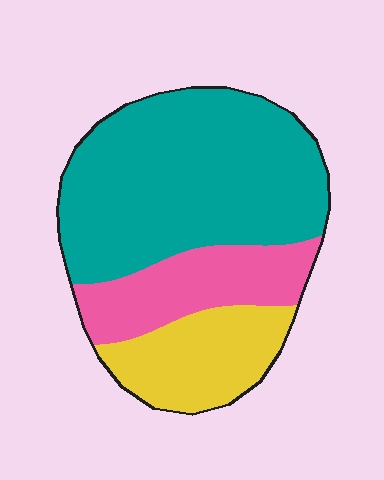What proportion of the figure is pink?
Pink takes up about one fifth (1/5) of the figure.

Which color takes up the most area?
Teal, at roughly 60%.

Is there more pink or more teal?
Teal.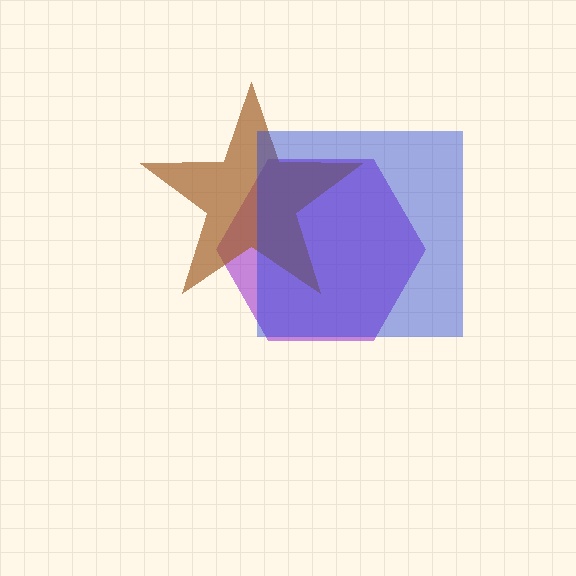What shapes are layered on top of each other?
The layered shapes are: a purple hexagon, a brown star, a blue square.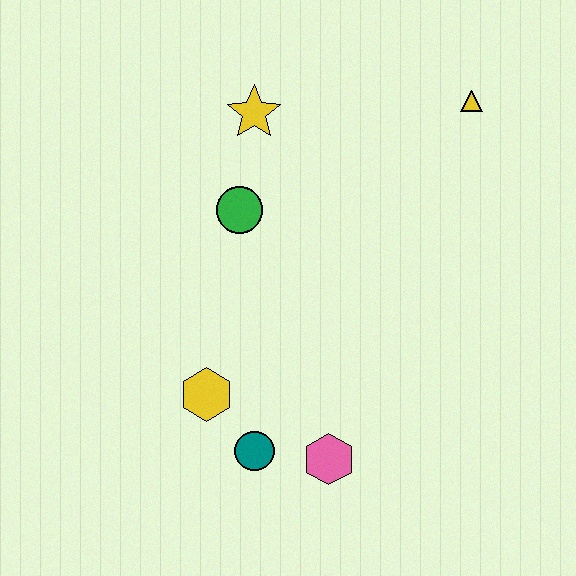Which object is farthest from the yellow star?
The pink hexagon is farthest from the yellow star.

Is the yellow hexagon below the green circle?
Yes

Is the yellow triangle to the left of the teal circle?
No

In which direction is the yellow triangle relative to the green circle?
The yellow triangle is to the right of the green circle.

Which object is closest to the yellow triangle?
The yellow star is closest to the yellow triangle.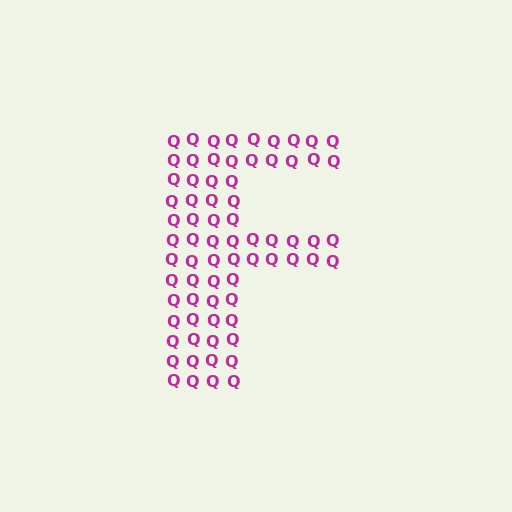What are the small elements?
The small elements are letter Q's.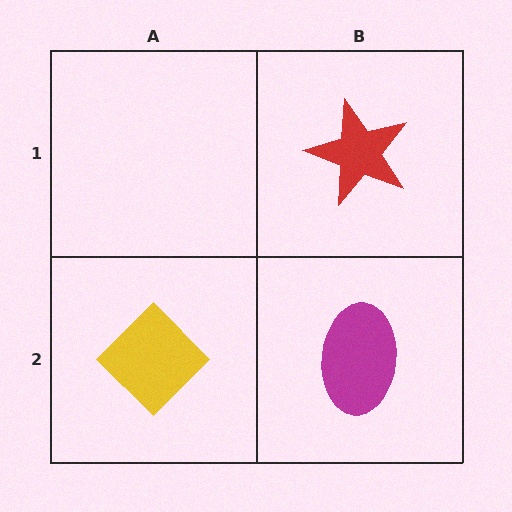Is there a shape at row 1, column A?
No, that cell is empty.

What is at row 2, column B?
A magenta ellipse.